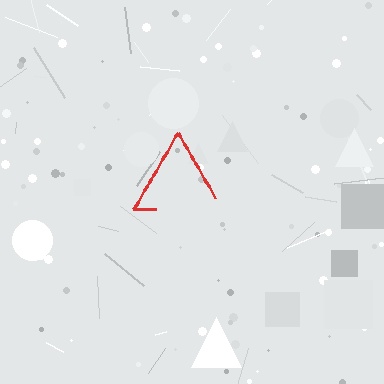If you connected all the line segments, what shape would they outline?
They would outline a triangle.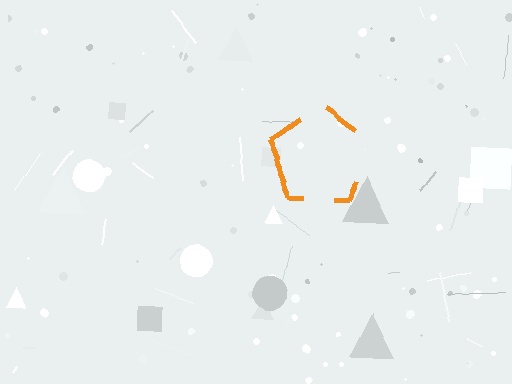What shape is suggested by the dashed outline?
The dashed outline suggests a pentagon.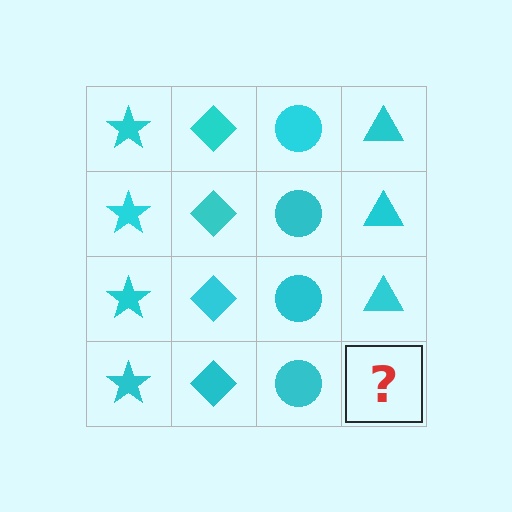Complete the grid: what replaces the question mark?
The question mark should be replaced with a cyan triangle.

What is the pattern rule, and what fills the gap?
The rule is that each column has a consistent shape. The gap should be filled with a cyan triangle.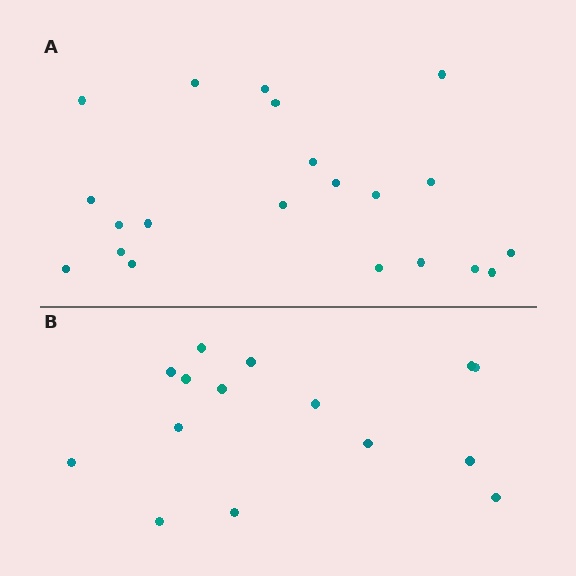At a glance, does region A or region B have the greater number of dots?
Region A (the top region) has more dots.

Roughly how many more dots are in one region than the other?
Region A has about 6 more dots than region B.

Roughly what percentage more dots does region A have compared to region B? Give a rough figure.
About 40% more.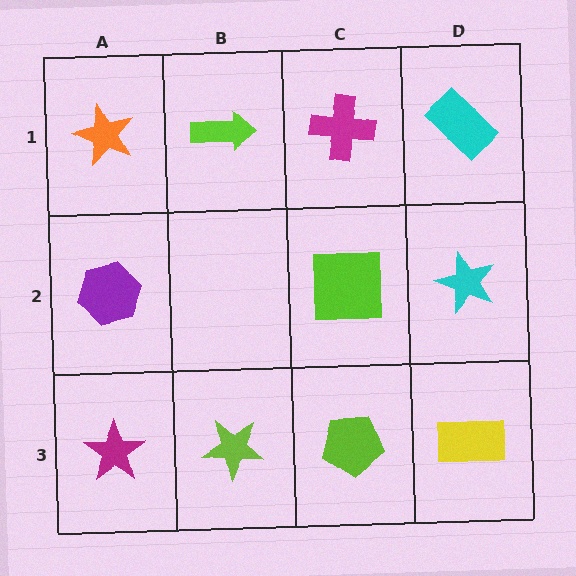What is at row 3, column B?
A lime star.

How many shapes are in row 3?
4 shapes.